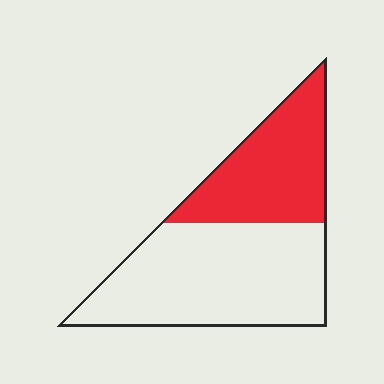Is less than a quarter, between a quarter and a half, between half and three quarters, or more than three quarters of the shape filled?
Between a quarter and a half.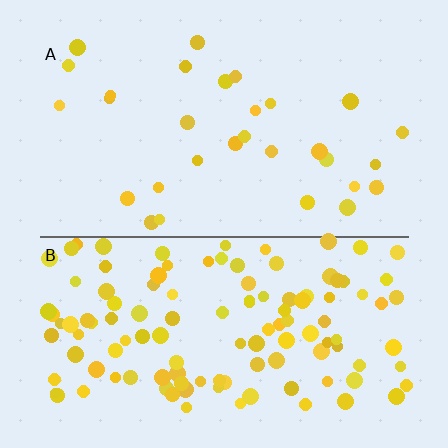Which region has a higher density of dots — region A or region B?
B (the bottom).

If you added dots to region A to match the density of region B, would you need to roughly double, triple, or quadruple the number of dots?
Approximately quadruple.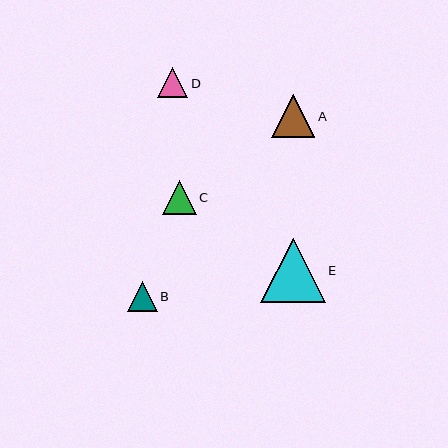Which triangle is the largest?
Triangle E is the largest with a size of approximately 64 pixels.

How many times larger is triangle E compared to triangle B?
Triangle E is approximately 2.2 times the size of triangle B.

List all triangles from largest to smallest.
From largest to smallest: E, A, C, D, B.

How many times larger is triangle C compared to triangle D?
Triangle C is approximately 1.1 times the size of triangle D.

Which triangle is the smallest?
Triangle B is the smallest with a size of approximately 30 pixels.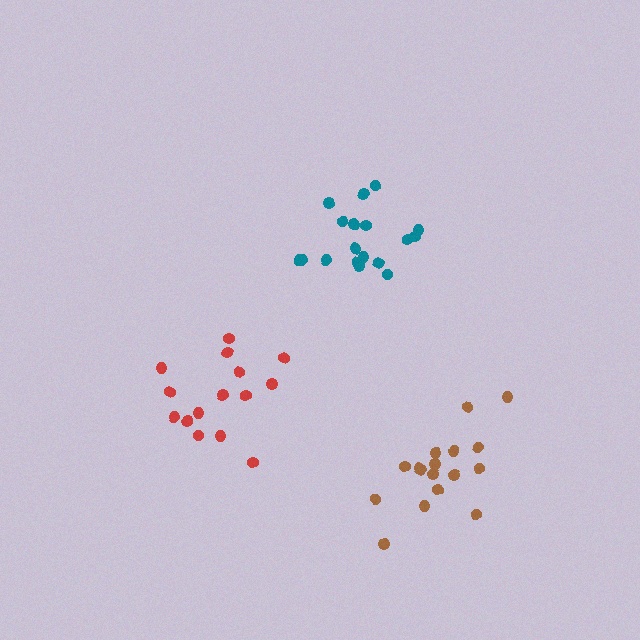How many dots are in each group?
Group 1: 18 dots, Group 2: 15 dots, Group 3: 17 dots (50 total).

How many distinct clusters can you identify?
There are 3 distinct clusters.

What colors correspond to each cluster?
The clusters are colored: teal, red, brown.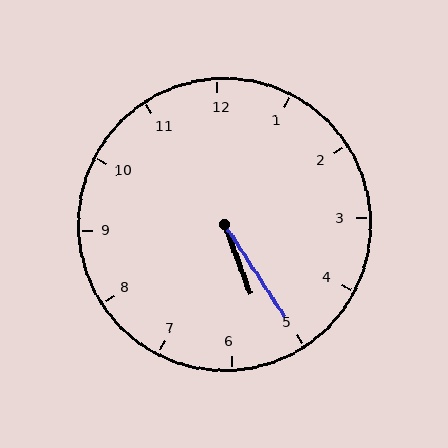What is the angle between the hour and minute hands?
Approximately 12 degrees.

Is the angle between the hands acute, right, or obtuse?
It is acute.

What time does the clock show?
5:25.